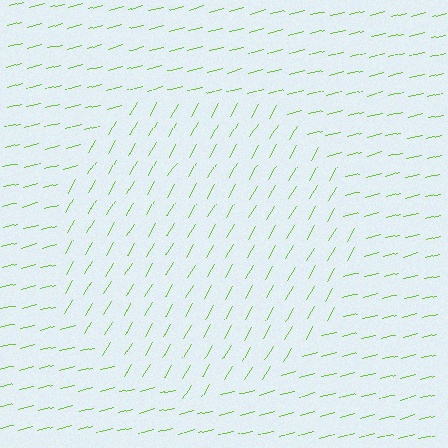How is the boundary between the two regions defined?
The boundary is defined purely by a change in line orientation (approximately 45 degrees difference). All lines are the same color and thickness.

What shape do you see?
I see a circle.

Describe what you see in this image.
The image is filled with small lime line segments. A circle region in the image has lines oriented differently from the surrounding lines, creating a visible texture boundary.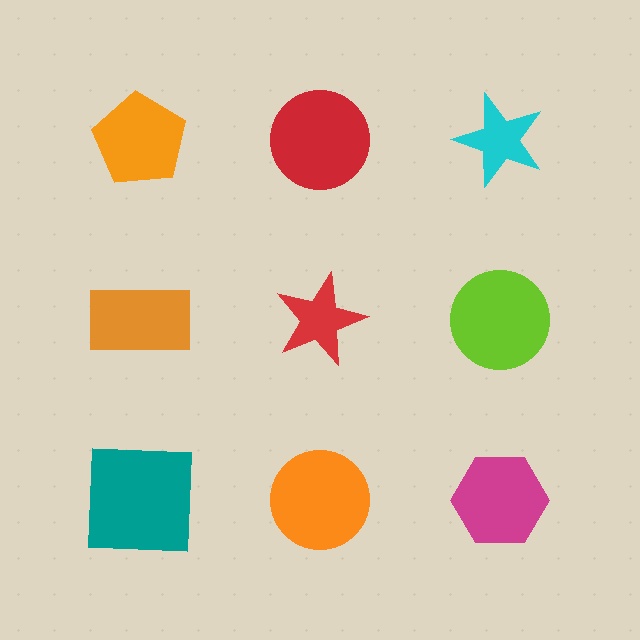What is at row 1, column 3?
A cyan star.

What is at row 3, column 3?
A magenta hexagon.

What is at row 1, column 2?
A red circle.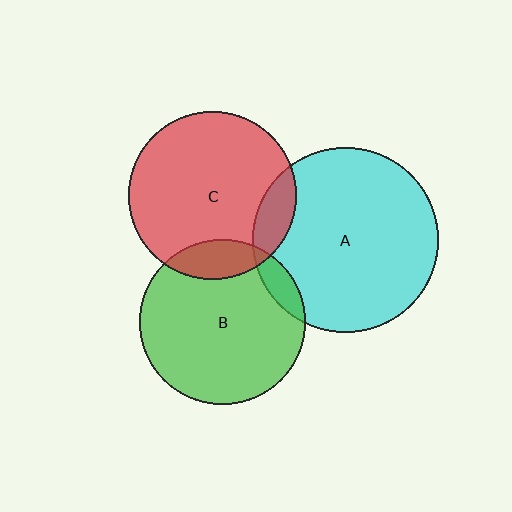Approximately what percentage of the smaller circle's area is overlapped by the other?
Approximately 15%.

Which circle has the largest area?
Circle A (cyan).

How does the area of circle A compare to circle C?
Approximately 1.2 times.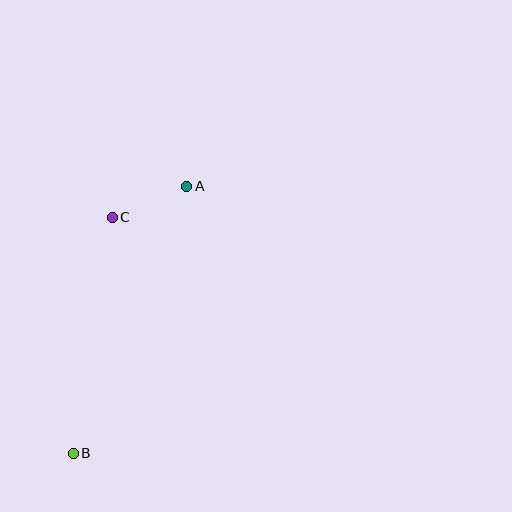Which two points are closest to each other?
Points A and C are closest to each other.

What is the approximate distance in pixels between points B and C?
The distance between B and C is approximately 240 pixels.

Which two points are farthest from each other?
Points A and B are farthest from each other.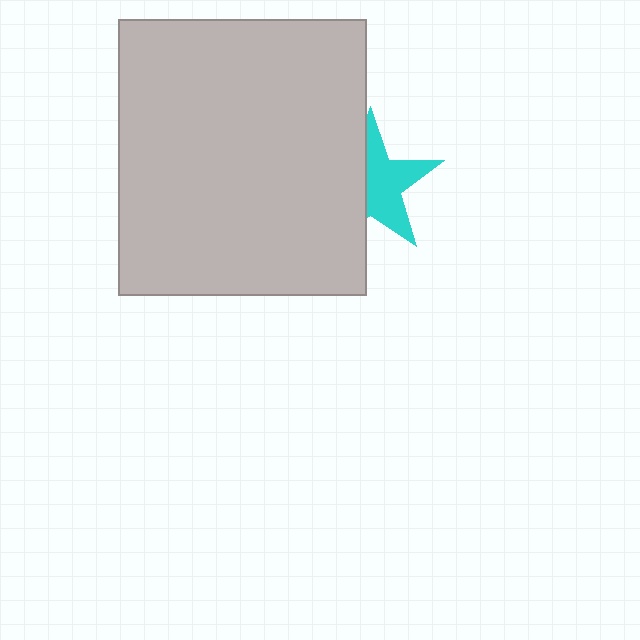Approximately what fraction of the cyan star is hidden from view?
Roughly 45% of the cyan star is hidden behind the light gray rectangle.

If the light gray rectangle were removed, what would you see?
You would see the complete cyan star.